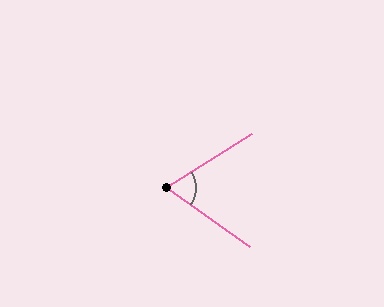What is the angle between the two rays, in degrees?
Approximately 68 degrees.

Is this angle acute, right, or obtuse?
It is acute.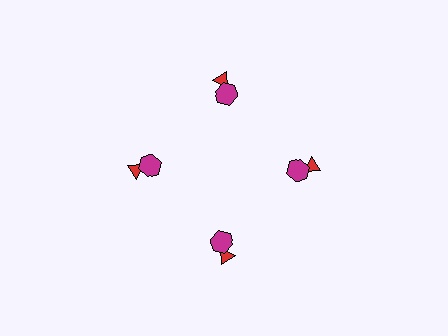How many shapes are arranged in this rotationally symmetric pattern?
There are 8 shapes, arranged in 4 groups of 2.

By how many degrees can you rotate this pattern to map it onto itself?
The pattern maps onto itself every 90 degrees of rotation.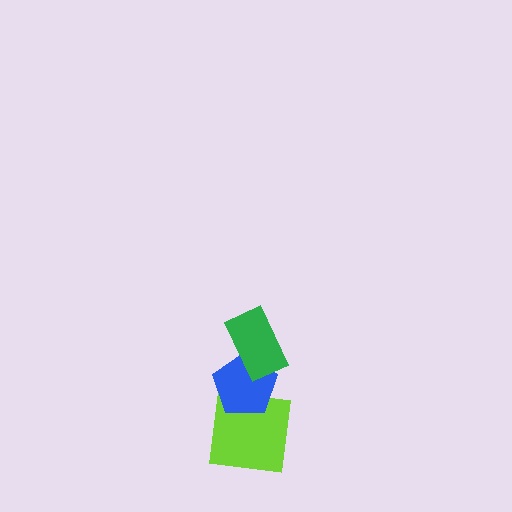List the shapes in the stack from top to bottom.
From top to bottom: the green rectangle, the blue pentagon, the lime square.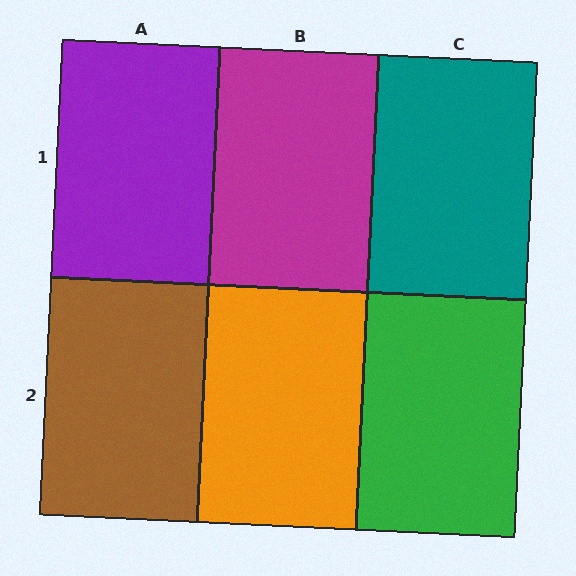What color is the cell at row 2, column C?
Green.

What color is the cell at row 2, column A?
Brown.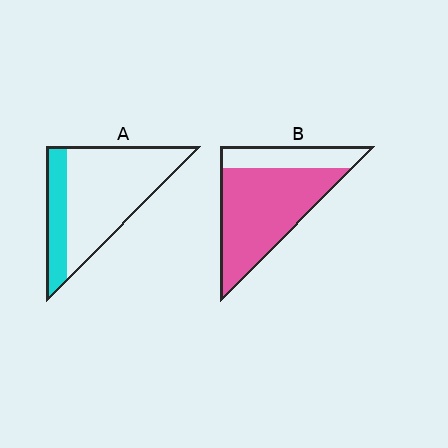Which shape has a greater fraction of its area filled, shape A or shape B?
Shape B.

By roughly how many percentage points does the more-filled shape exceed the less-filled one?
By roughly 50 percentage points (B over A).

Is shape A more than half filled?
No.